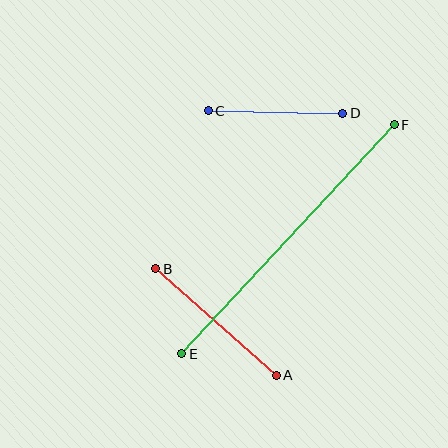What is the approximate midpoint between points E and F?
The midpoint is at approximately (288, 239) pixels.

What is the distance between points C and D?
The distance is approximately 135 pixels.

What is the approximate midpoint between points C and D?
The midpoint is at approximately (276, 112) pixels.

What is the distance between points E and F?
The distance is approximately 312 pixels.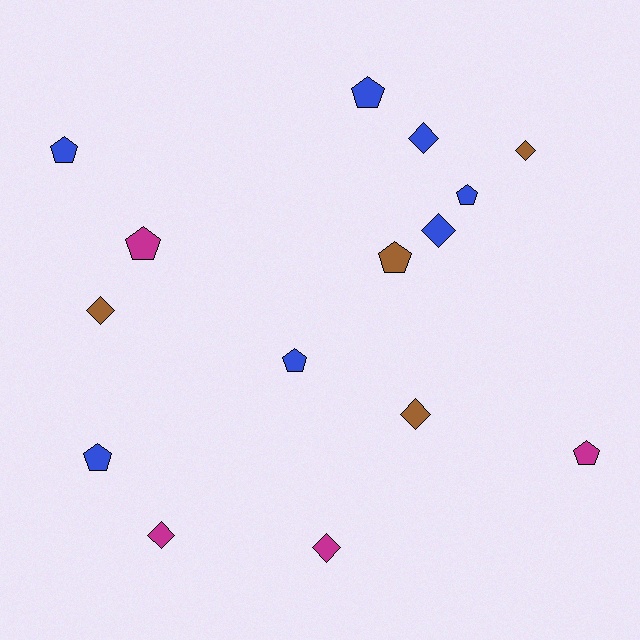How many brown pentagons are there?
There is 1 brown pentagon.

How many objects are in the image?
There are 15 objects.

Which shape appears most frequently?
Pentagon, with 8 objects.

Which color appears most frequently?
Blue, with 7 objects.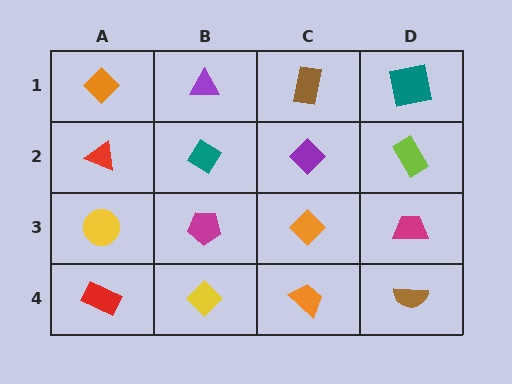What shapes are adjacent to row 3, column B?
A teal diamond (row 2, column B), a yellow diamond (row 4, column B), a yellow circle (row 3, column A), an orange diamond (row 3, column C).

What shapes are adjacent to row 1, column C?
A purple diamond (row 2, column C), a purple triangle (row 1, column B), a teal square (row 1, column D).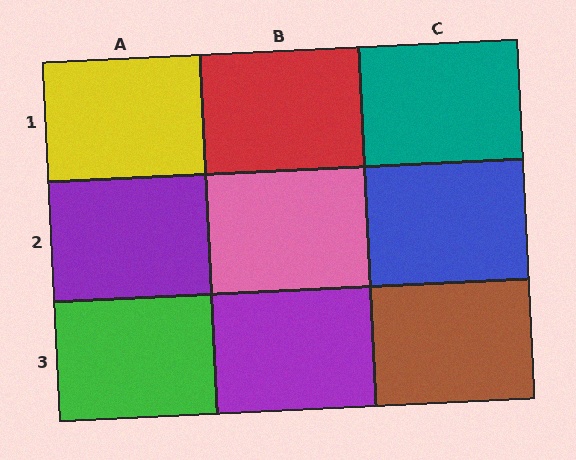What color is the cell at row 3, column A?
Green.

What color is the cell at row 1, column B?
Red.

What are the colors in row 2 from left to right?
Purple, pink, blue.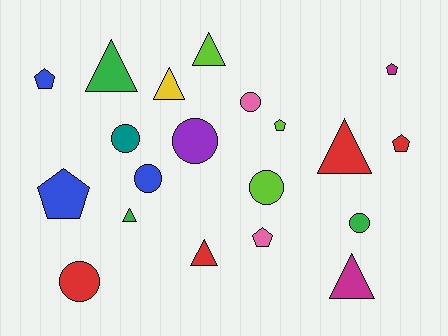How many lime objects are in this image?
There are 3 lime objects.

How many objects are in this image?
There are 20 objects.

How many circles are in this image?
There are 7 circles.